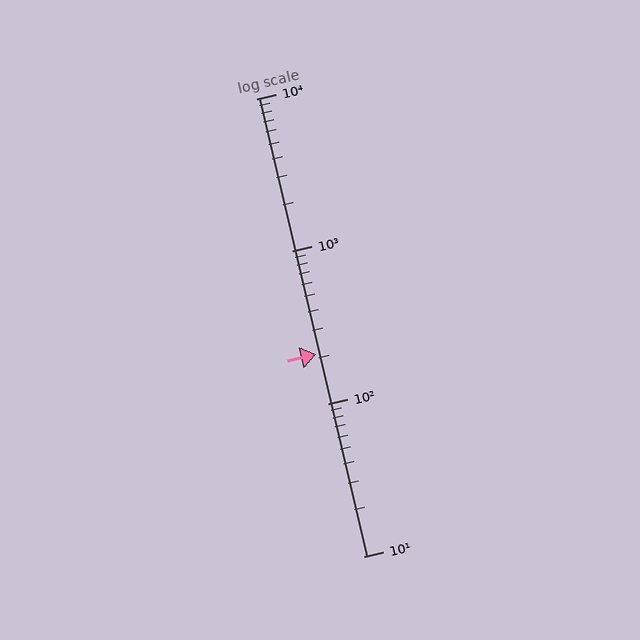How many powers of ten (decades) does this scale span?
The scale spans 3 decades, from 10 to 10000.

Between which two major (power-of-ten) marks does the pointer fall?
The pointer is between 100 and 1000.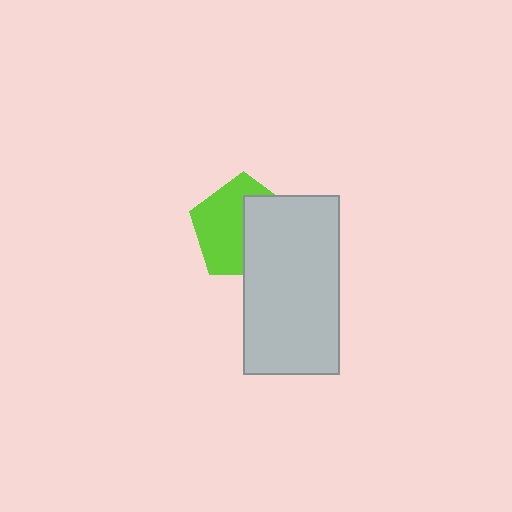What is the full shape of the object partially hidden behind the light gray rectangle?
The partially hidden object is a lime pentagon.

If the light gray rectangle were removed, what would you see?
You would see the complete lime pentagon.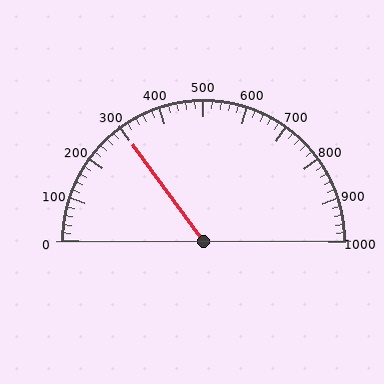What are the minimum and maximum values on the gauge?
The gauge ranges from 0 to 1000.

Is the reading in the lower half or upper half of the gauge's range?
The reading is in the lower half of the range (0 to 1000).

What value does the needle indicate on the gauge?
The needle indicates approximately 300.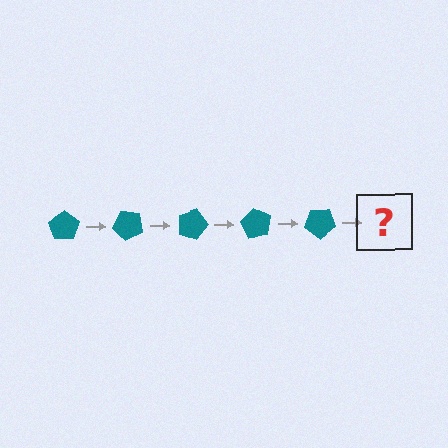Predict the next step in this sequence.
The next step is a teal pentagon rotated 225 degrees.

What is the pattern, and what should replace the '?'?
The pattern is that the pentagon rotates 45 degrees each step. The '?' should be a teal pentagon rotated 225 degrees.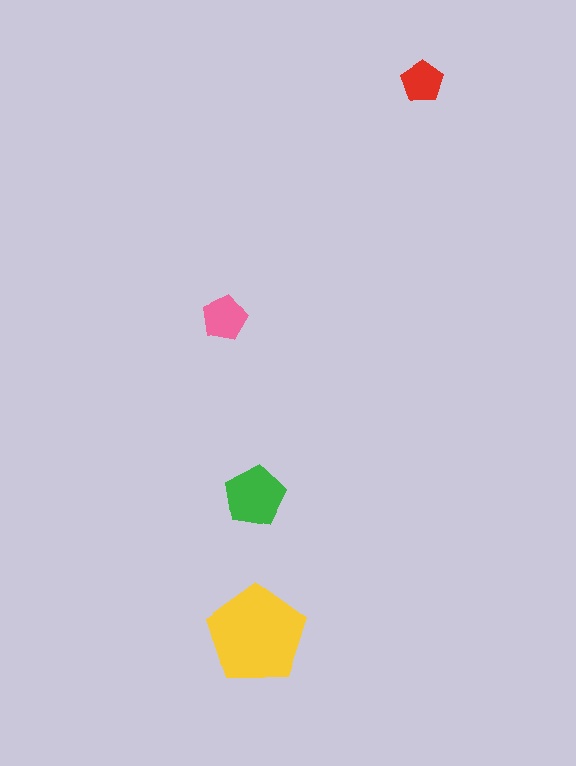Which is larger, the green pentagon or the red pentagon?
The green one.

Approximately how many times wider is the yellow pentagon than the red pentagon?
About 2.5 times wider.